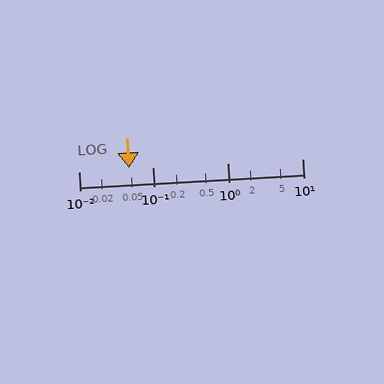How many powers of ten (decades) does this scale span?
The scale spans 3 decades, from 0.01 to 10.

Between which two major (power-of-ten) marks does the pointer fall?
The pointer is between 0.01 and 0.1.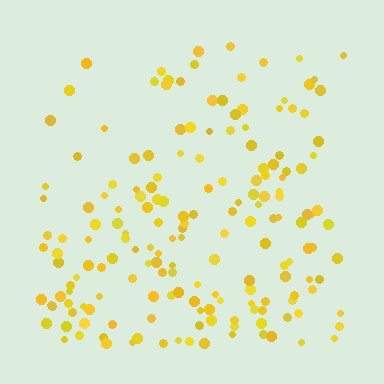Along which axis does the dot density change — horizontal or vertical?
Vertical.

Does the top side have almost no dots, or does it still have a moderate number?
Still a moderate number, just noticeably fewer than the bottom.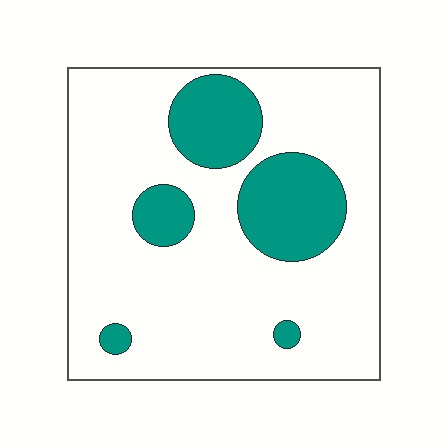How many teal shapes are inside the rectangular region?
5.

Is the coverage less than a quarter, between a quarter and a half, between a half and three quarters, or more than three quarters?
Less than a quarter.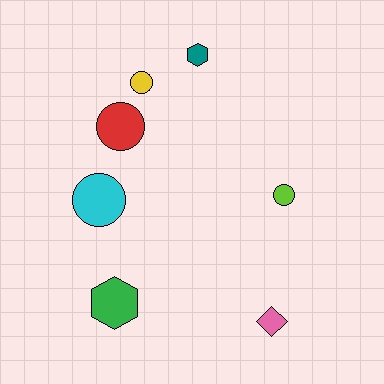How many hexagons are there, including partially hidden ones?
There are 2 hexagons.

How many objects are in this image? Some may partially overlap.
There are 7 objects.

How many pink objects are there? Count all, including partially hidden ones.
There is 1 pink object.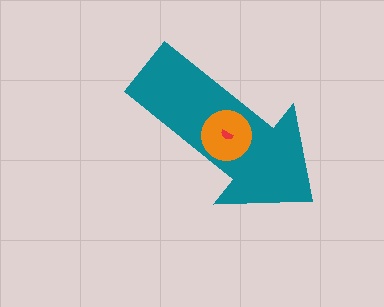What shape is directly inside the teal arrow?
The orange circle.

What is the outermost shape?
The teal arrow.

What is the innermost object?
The red semicircle.